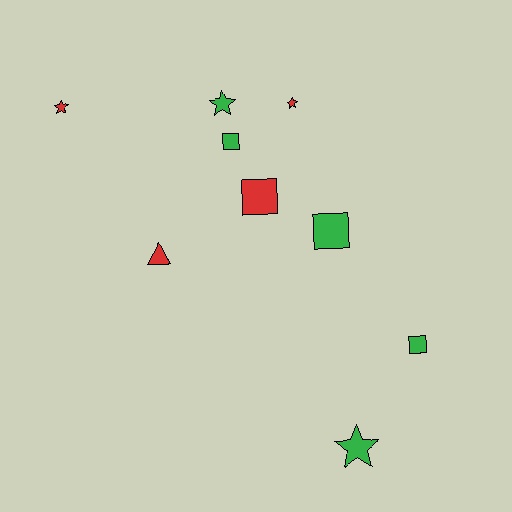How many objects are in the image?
There are 9 objects.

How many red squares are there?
There is 1 red square.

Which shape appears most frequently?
Square, with 4 objects.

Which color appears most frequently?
Green, with 5 objects.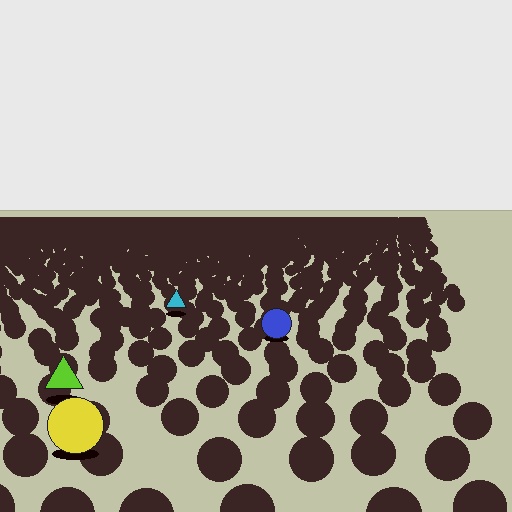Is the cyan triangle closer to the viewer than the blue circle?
No. The blue circle is closer — you can tell from the texture gradient: the ground texture is coarser near it.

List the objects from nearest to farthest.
From nearest to farthest: the yellow circle, the lime triangle, the blue circle, the cyan triangle.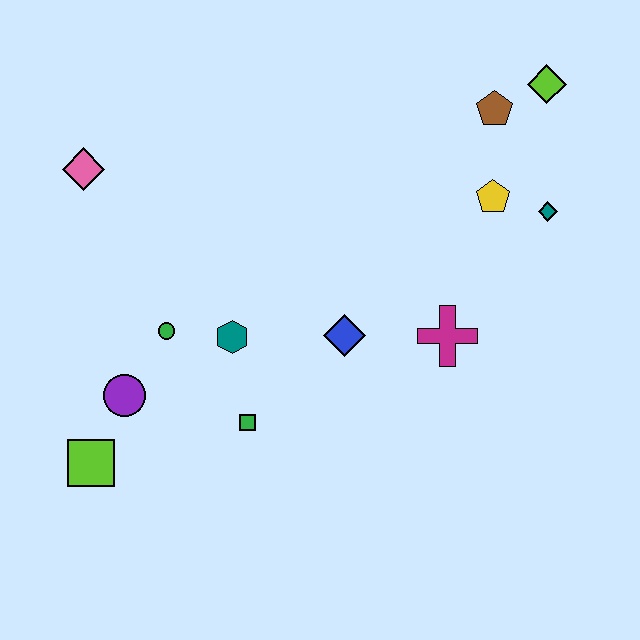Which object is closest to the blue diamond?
The magenta cross is closest to the blue diamond.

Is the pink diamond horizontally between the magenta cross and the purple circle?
No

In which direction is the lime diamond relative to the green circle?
The lime diamond is to the right of the green circle.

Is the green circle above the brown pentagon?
No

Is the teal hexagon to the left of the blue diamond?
Yes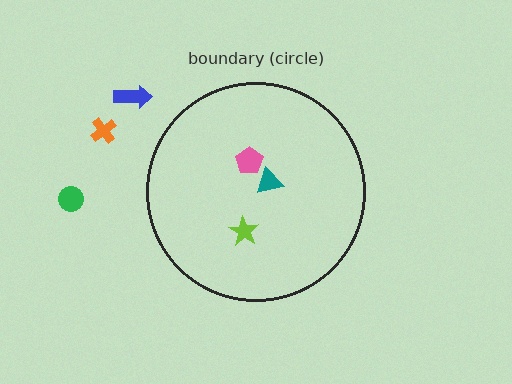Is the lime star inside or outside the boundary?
Inside.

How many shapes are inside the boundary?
3 inside, 3 outside.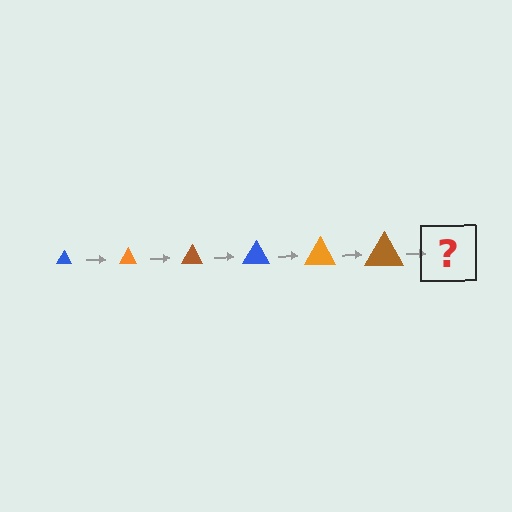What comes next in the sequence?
The next element should be a blue triangle, larger than the previous one.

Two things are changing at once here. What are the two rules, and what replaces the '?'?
The two rules are that the triangle grows larger each step and the color cycles through blue, orange, and brown. The '?' should be a blue triangle, larger than the previous one.